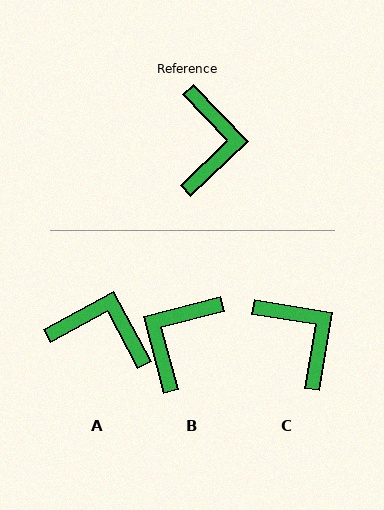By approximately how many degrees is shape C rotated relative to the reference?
Approximately 37 degrees counter-clockwise.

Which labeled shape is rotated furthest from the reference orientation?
B, about 151 degrees away.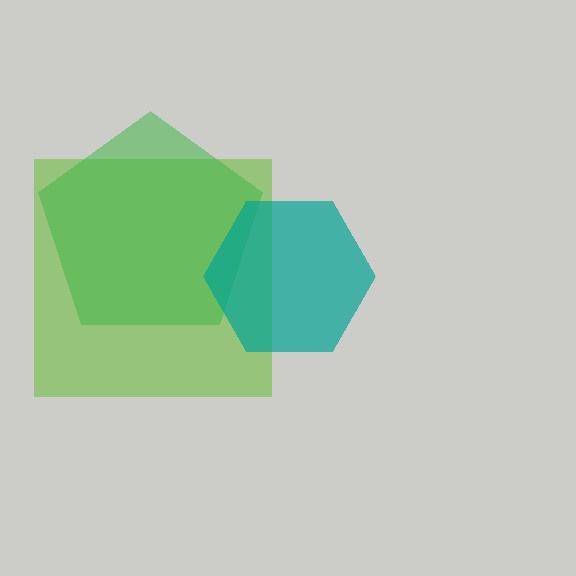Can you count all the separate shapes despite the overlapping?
Yes, there are 3 separate shapes.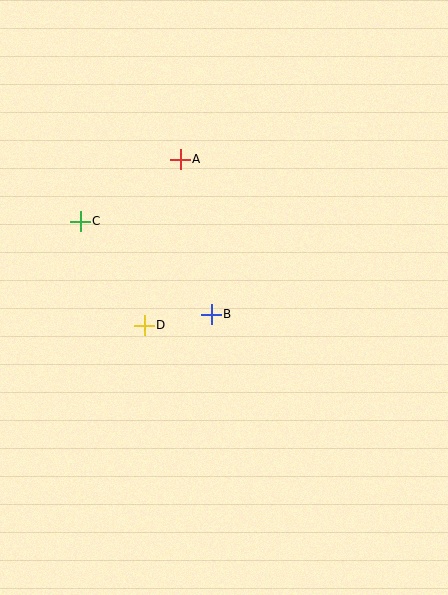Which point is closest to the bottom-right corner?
Point B is closest to the bottom-right corner.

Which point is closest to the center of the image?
Point B at (211, 314) is closest to the center.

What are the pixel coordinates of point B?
Point B is at (211, 314).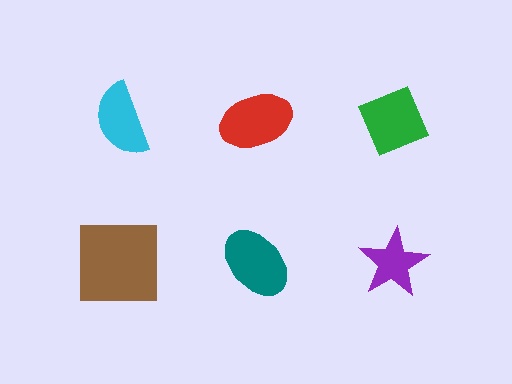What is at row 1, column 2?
A red ellipse.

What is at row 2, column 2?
A teal ellipse.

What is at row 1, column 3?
A green diamond.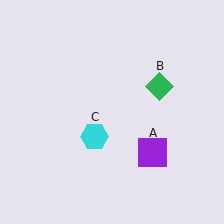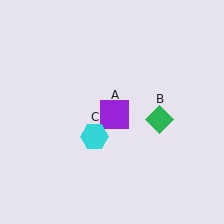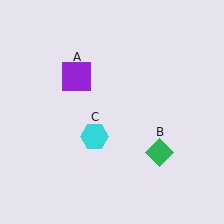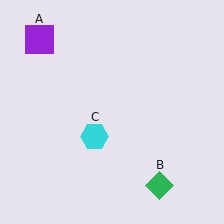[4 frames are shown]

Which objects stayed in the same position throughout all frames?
Cyan hexagon (object C) remained stationary.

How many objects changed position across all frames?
2 objects changed position: purple square (object A), green diamond (object B).